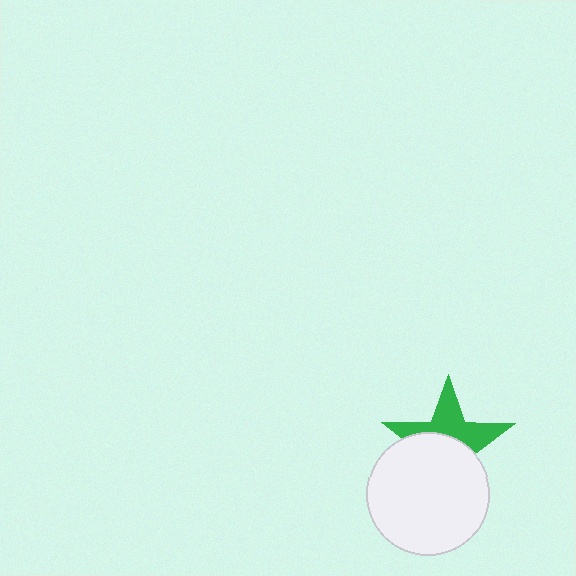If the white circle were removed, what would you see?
You would see the complete green star.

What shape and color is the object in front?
The object in front is a white circle.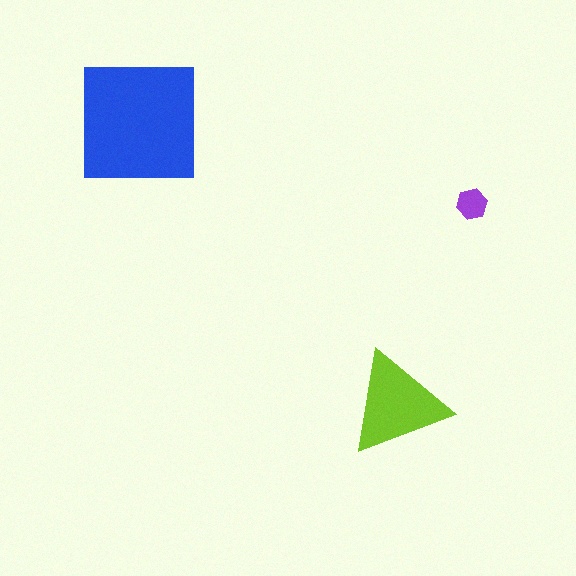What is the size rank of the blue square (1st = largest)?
1st.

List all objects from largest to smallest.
The blue square, the lime triangle, the purple hexagon.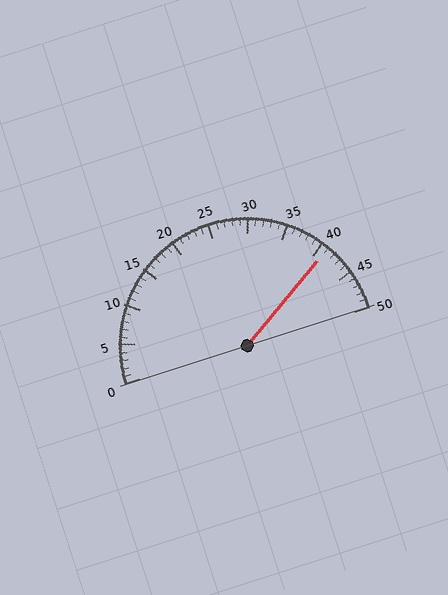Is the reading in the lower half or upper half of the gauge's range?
The reading is in the upper half of the range (0 to 50).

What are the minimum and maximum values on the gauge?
The gauge ranges from 0 to 50.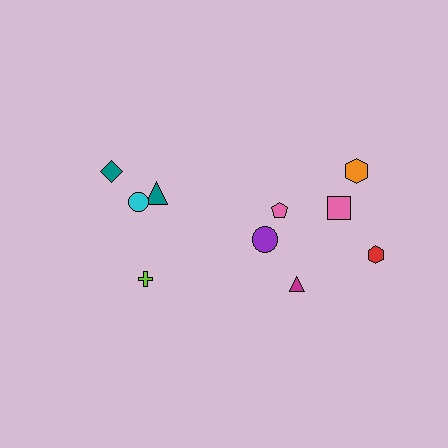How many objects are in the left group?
There are 4 objects.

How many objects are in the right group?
There are 6 objects.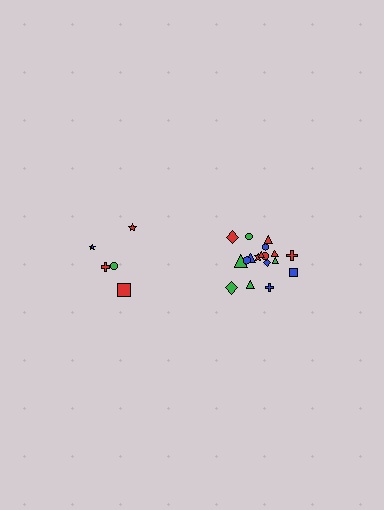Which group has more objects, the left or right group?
The right group.